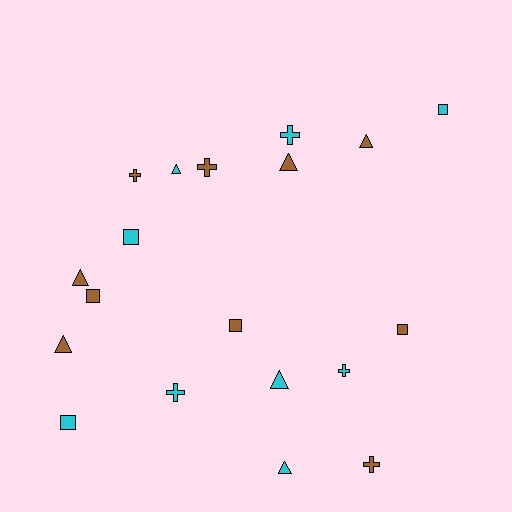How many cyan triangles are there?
There are 3 cyan triangles.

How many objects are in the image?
There are 19 objects.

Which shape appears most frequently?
Triangle, with 7 objects.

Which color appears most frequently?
Brown, with 10 objects.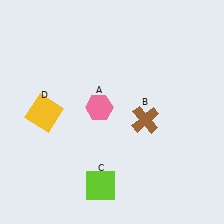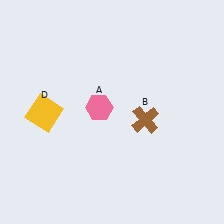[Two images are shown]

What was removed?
The lime square (C) was removed in Image 2.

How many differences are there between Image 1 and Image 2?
There is 1 difference between the two images.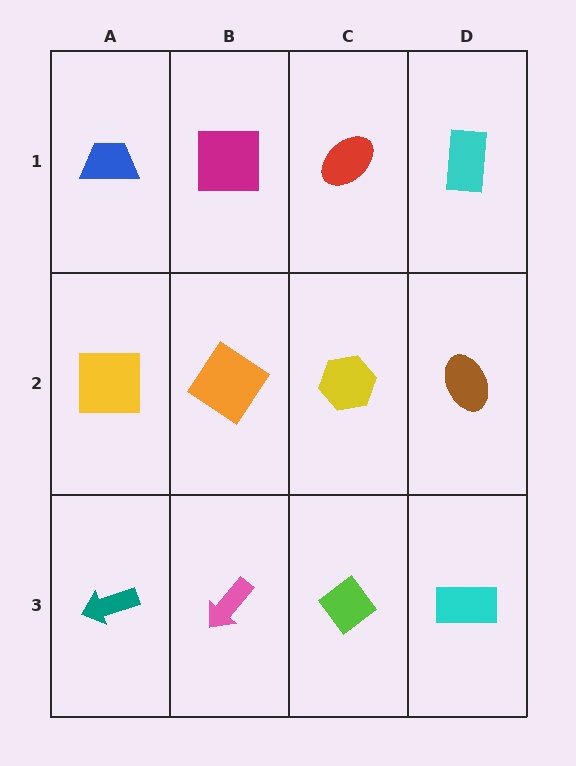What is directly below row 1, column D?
A brown ellipse.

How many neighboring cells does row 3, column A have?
2.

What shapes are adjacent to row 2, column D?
A cyan rectangle (row 1, column D), a cyan rectangle (row 3, column D), a yellow hexagon (row 2, column C).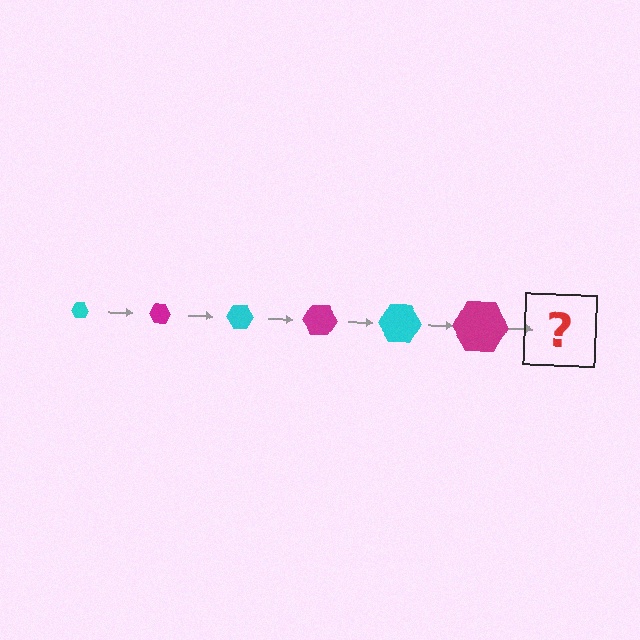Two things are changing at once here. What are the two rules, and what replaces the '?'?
The two rules are that the hexagon grows larger each step and the color cycles through cyan and magenta. The '?' should be a cyan hexagon, larger than the previous one.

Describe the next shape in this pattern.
It should be a cyan hexagon, larger than the previous one.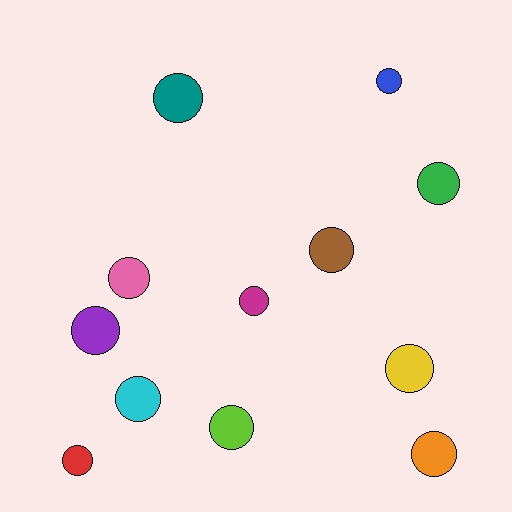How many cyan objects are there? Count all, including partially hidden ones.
There is 1 cyan object.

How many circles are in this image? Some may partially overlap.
There are 12 circles.